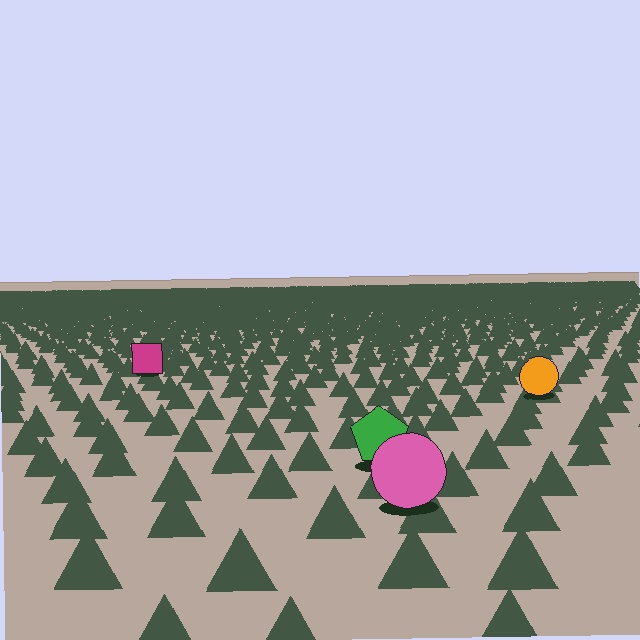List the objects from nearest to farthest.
From nearest to farthest: the pink circle, the green pentagon, the orange circle, the magenta square.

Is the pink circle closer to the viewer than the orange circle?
Yes. The pink circle is closer — you can tell from the texture gradient: the ground texture is coarser near it.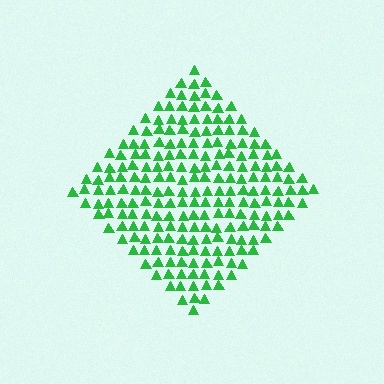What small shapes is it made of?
It is made of small triangles.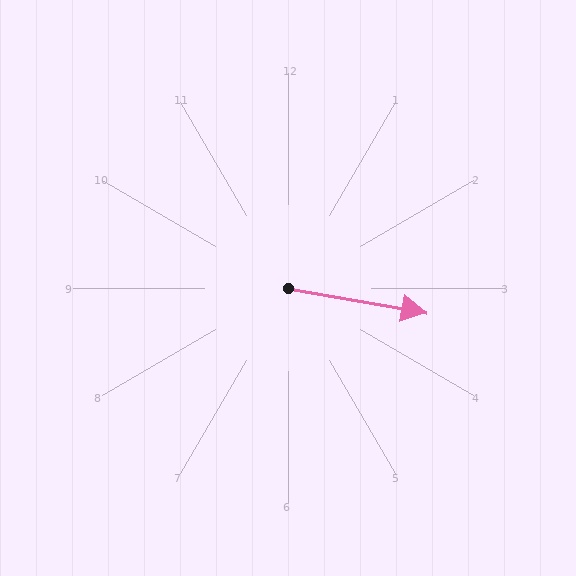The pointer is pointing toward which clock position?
Roughly 3 o'clock.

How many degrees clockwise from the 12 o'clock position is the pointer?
Approximately 100 degrees.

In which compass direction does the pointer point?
East.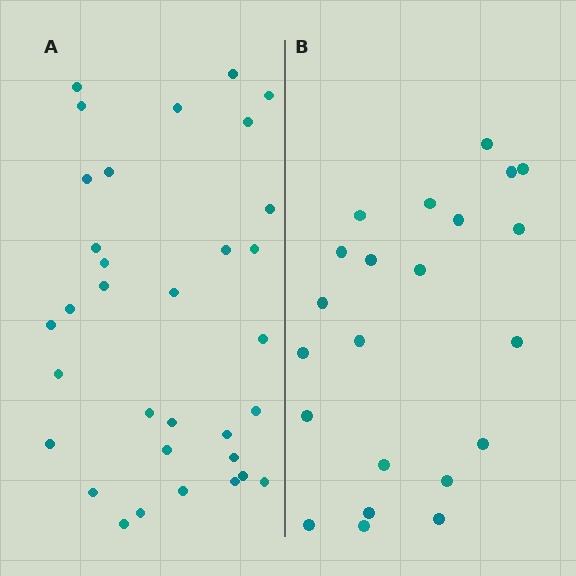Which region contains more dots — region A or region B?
Region A (the left region) has more dots.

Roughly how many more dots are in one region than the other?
Region A has roughly 12 or so more dots than region B.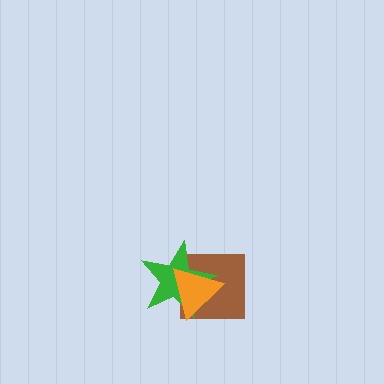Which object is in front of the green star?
The orange triangle is in front of the green star.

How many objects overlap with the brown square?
2 objects overlap with the brown square.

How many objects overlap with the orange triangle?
2 objects overlap with the orange triangle.